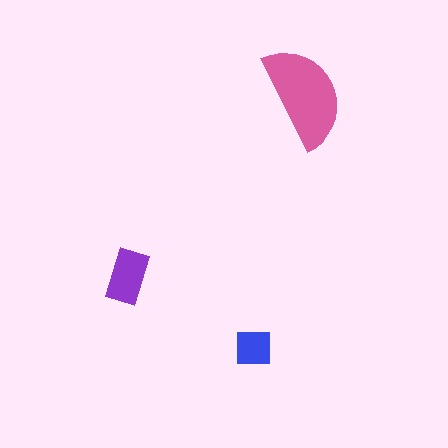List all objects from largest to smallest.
The pink semicircle, the purple rectangle, the blue square.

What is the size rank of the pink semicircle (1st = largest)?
1st.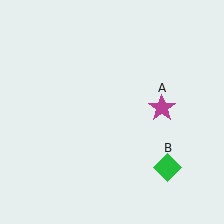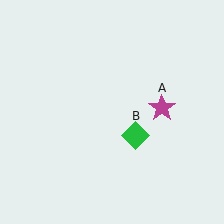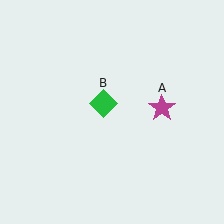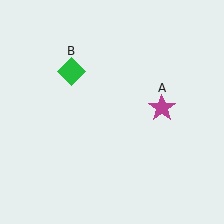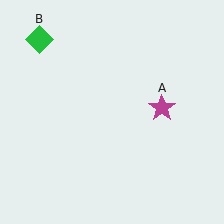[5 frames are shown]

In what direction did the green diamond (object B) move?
The green diamond (object B) moved up and to the left.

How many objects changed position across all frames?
1 object changed position: green diamond (object B).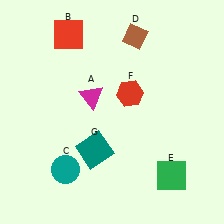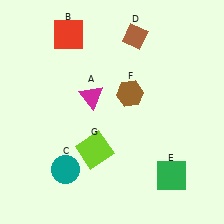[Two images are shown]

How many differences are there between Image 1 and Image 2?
There are 2 differences between the two images.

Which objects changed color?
F changed from red to brown. G changed from teal to lime.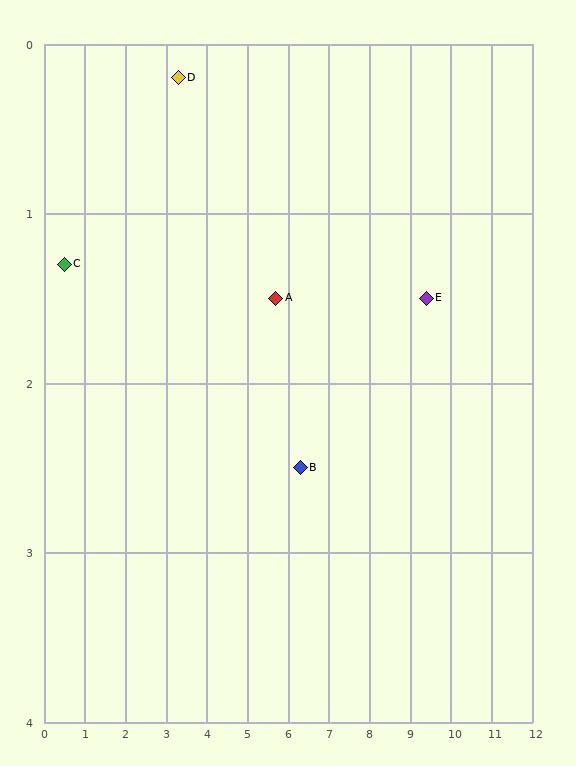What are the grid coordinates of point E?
Point E is at approximately (9.4, 1.5).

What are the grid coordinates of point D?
Point D is at approximately (3.3, 0.2).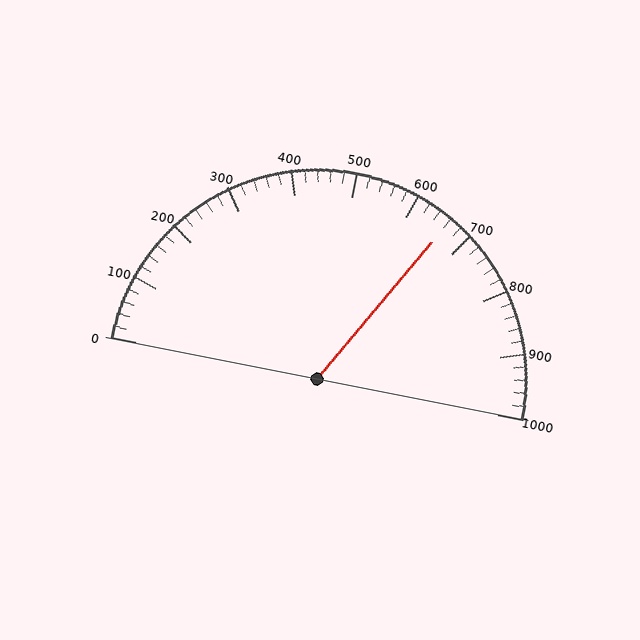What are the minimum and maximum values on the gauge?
The gauge ranges from 0 to 1000.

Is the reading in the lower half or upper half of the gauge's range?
The reading is in the upper half of the range (0 to 1000).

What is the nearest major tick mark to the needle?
The nearest major tick mark is 700.